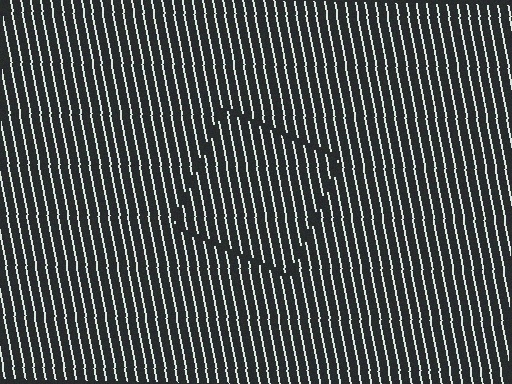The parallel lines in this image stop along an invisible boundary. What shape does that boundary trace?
An illusory square. The interior of the shape contains the same grating, shifted by half a period — the contour is defined by the phase discontinuity where line-ends from the inner and outer gratings abut.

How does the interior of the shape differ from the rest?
The interior of the shape contains the same grating, shifted by half a period — the contour is defined by the phase discontinuity where line-ends from the inner and outer gratings abut.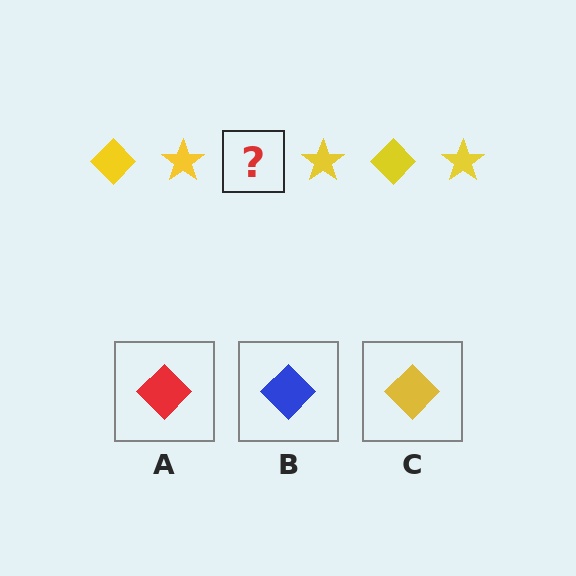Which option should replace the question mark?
Option C.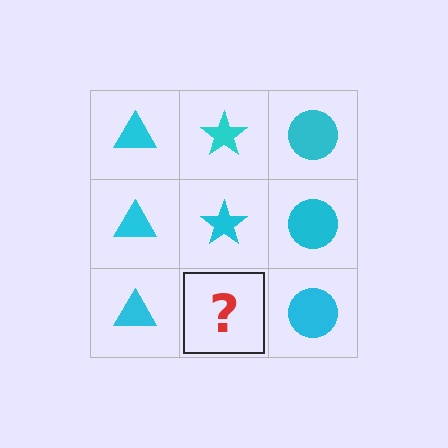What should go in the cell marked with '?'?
The missing cell should contain a cyan star.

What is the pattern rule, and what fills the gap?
The rule is that each column has a consistent shape. The gap should be filled with a cyan star.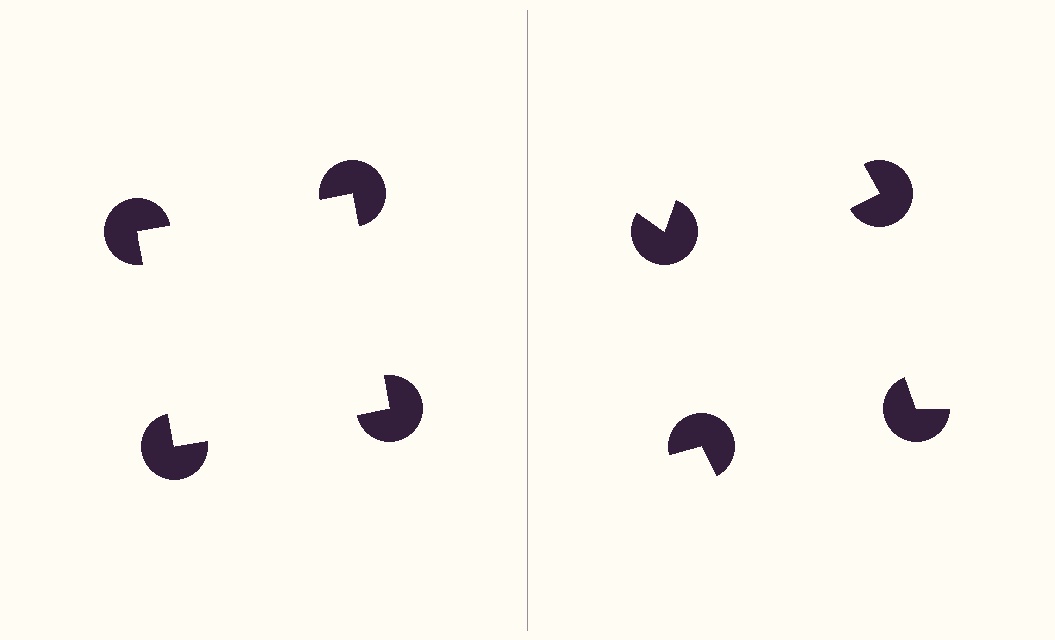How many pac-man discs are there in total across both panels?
8 — 4 on each side.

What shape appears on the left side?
An illusory square.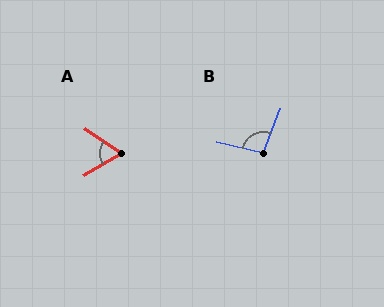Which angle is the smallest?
A, at approximately 65 degrees.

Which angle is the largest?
B, at approximately 98 degrees.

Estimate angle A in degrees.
Approximately 65 degrees.